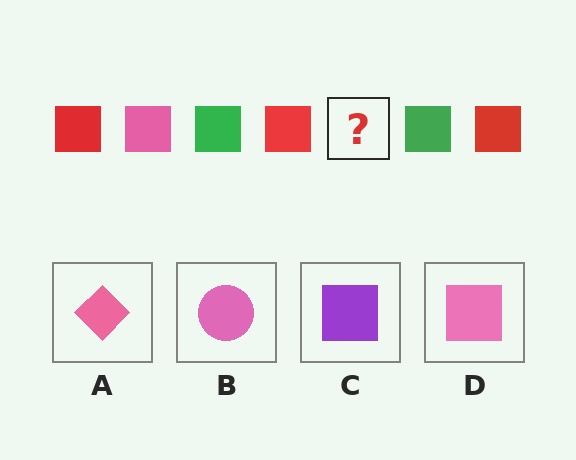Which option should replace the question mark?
Option D.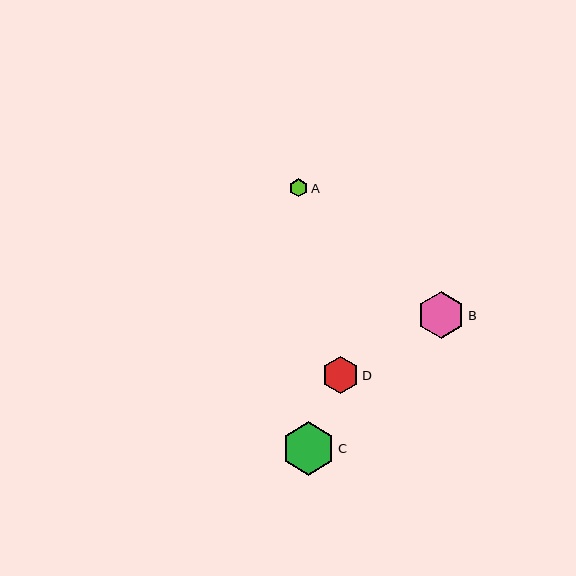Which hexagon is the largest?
Hexagon C is the largest with a size of approximately 53 pixels.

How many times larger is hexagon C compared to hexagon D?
Hexagon C is approximately 1.4 times the size of hexagon D.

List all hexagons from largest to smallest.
From largest to smallest: C, B, D, A.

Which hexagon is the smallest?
Hexagon A is the smallest with a size of approximately 19 pixels.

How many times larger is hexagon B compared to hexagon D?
Hexagon B is approximately 1.3 times the size of hexagon D.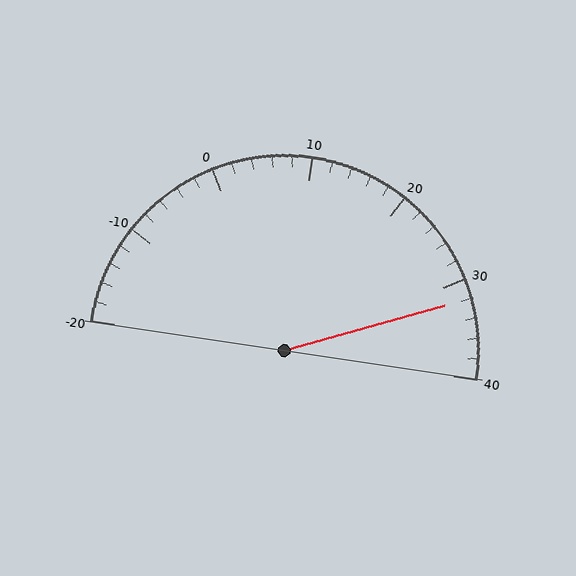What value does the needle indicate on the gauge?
The needle indicates approximately 32.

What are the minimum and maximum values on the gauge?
The gauge ranges from -20 to 40.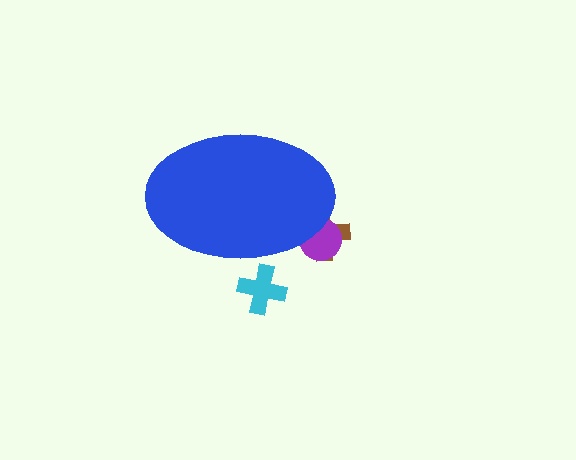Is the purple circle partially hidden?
Yes, the purple circle is partially hidden behind the blue ellipse.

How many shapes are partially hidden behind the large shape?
3 shapes are partially hidden.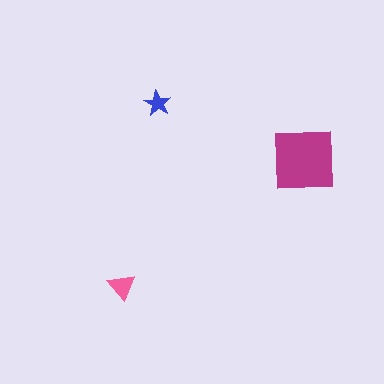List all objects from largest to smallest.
The magenta square, the pink triangle, the blue star.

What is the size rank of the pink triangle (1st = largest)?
2nd.